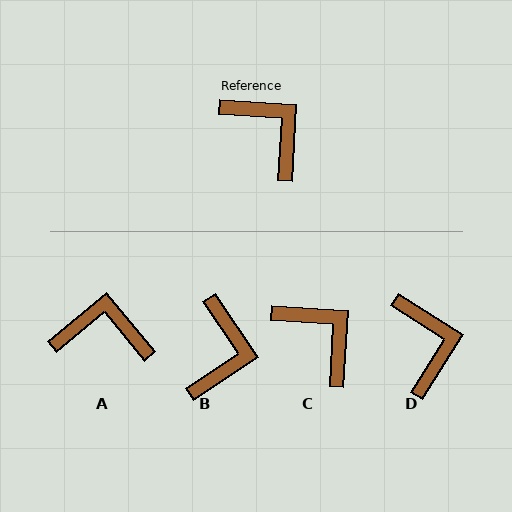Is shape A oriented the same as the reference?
No, it is off by about 43 degrees.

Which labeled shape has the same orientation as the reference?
C.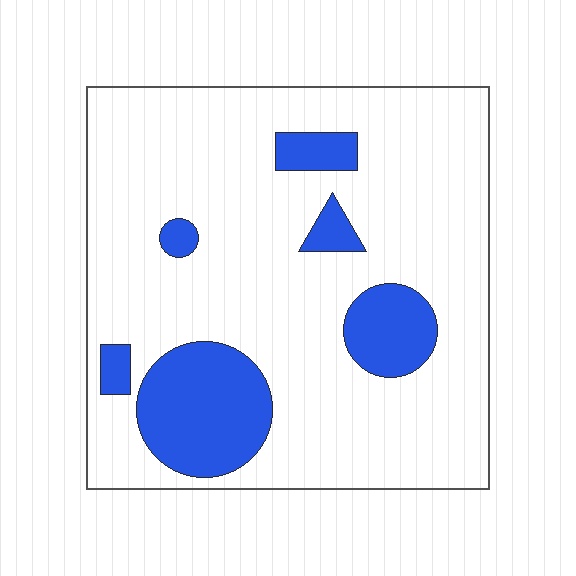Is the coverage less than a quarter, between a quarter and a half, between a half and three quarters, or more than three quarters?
Less than a quarter.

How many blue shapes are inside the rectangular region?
6.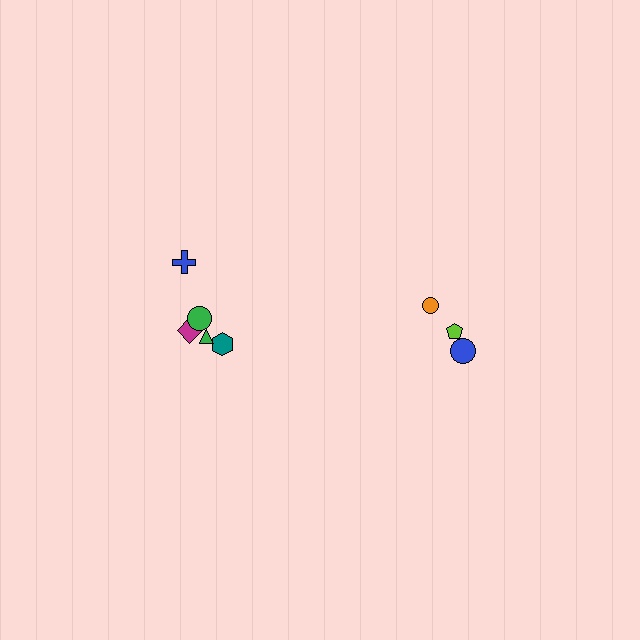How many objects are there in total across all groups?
There are 8 objects.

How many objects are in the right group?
There are 3 objects.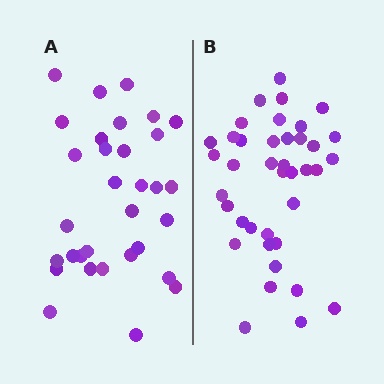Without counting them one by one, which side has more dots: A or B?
Region B (the right region) has more dots.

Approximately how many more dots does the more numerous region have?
Region B has roughly 8 or so more dots than region A.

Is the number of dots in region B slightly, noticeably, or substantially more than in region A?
Region B has only slightly more — the two regions are fairly close. The ratio is roughly 1.2 to 1.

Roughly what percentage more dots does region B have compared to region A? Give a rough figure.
About 20% more.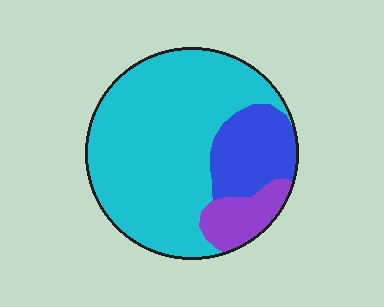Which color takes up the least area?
Purple, at roughly 10%.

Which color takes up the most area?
Cyan, at roughly 70%.